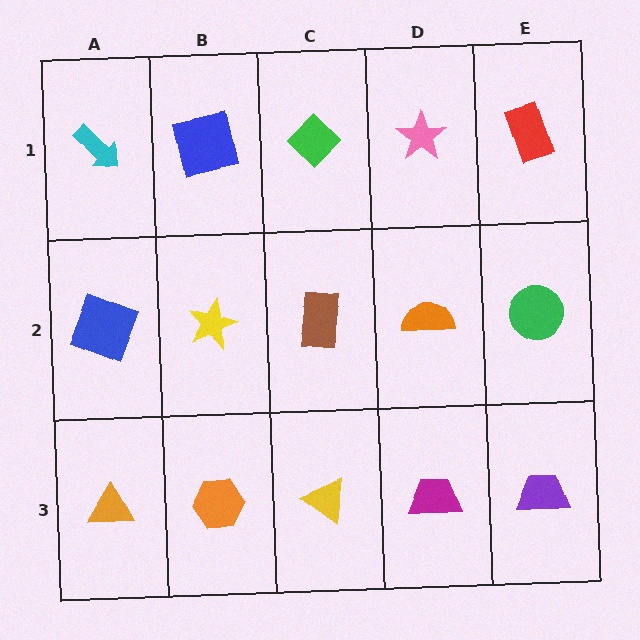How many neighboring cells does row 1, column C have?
3.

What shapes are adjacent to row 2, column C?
A green diamond (row 1, column C), a yellow triangle (row 3, column C), a yellow star (row 2, column B), an orange semicircle (row 2, column D).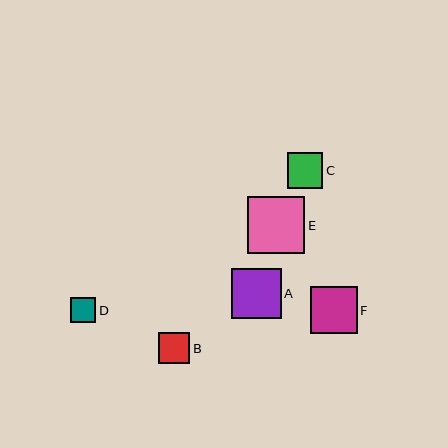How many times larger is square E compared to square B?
Square E is approximately 1.8 times the size of square B.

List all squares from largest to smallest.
From largest to smallest: E, A, F, C, B, D.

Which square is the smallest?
Square D is the smallest with a size of approximately 25 pixels.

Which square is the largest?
Square E is the largest with a size of approximately 57 pixels.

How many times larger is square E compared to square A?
Square E is approximately 1.2 times the size of square A.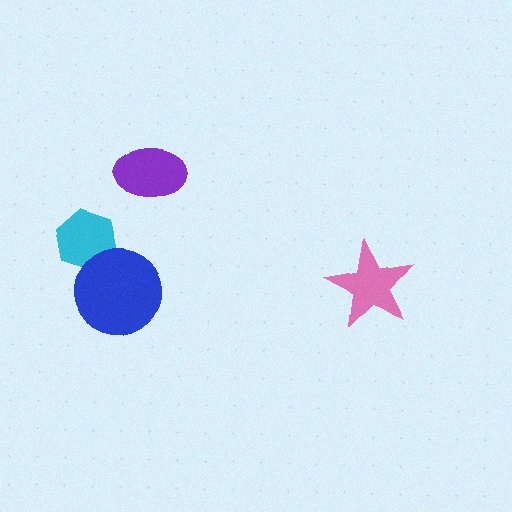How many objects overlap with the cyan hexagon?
1 object overlaps with the cyan hexagon.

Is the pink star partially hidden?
No, no other shape covers it.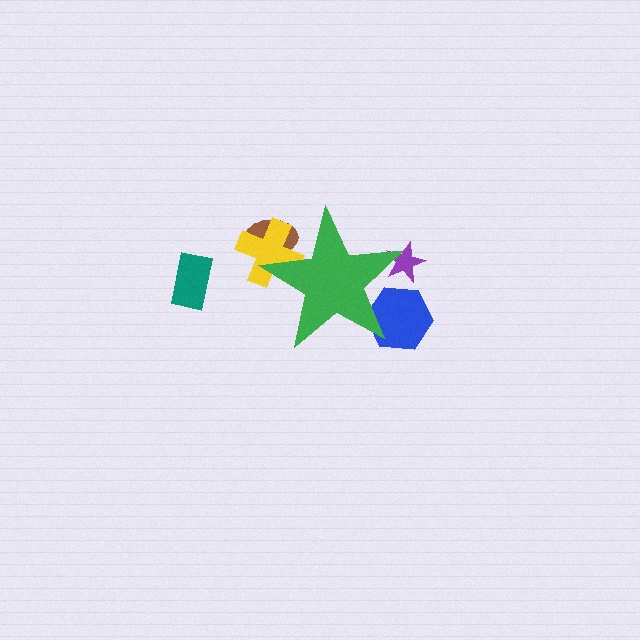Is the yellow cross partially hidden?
Yes, the yellow cross is partially hidden behind the green star.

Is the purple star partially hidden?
Yes, the purple star is partially hidden behind the green star.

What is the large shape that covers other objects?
A green star.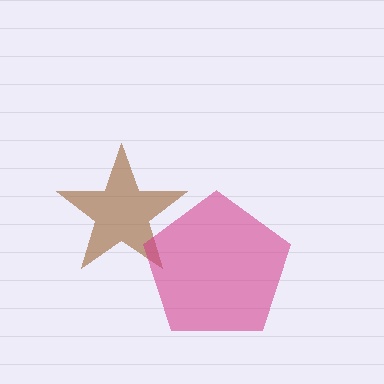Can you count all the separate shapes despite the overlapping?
Yes, there are 2 separate shapes.